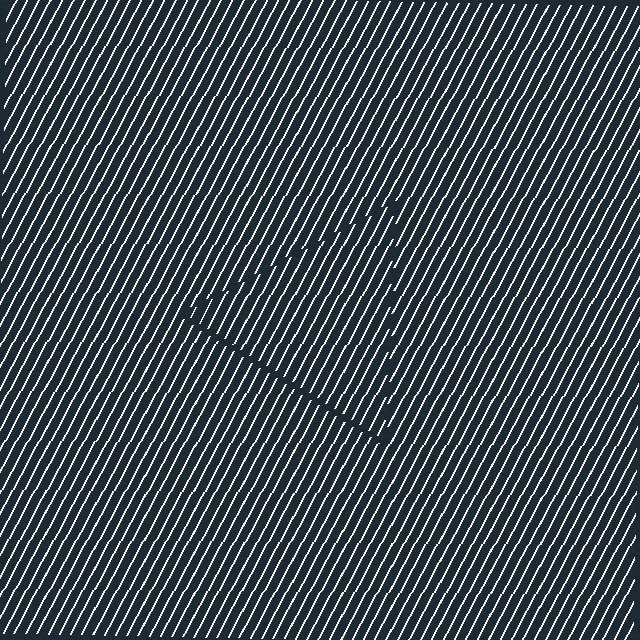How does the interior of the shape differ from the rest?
The interior of the shape contains the same grating, shifted by half a period — the contour is defined by the phase discontinuity where line-ends from the inner and outer gratings abut.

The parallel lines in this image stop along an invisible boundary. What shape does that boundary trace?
An illusory triangle. The interior of the shape contains the same grating, shifted by half a period — the contour is defined by the phase discontinuity where line-ends from the inner and outer gratings abut.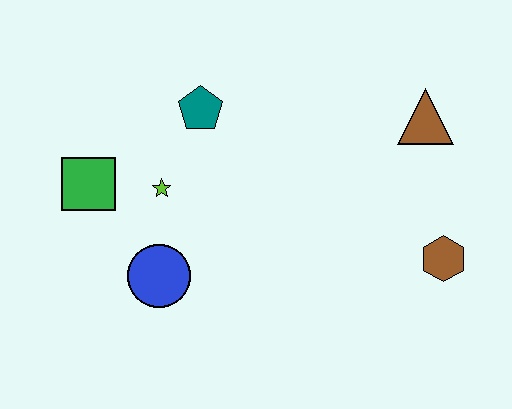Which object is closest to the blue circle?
The lime star is closest to the blue circle.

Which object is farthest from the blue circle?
The brown triangle is farthest from the blue circle.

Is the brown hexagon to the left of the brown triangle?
No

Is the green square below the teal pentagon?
Yes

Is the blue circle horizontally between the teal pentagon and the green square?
Yes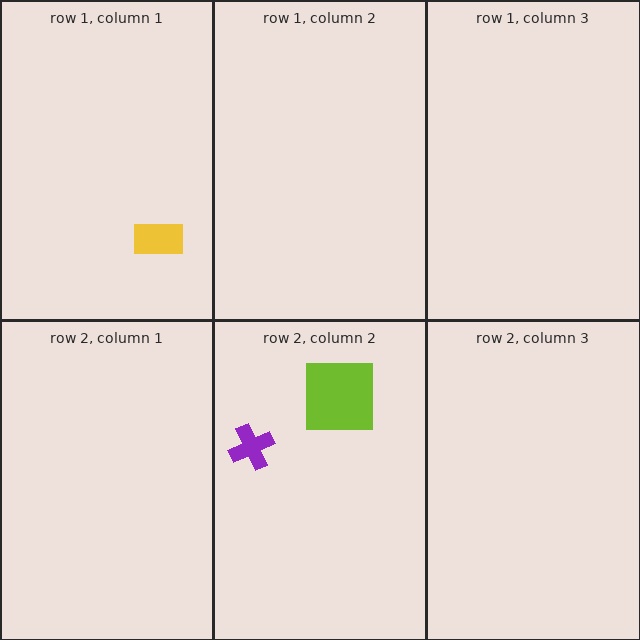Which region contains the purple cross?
The row 2, column 2 region.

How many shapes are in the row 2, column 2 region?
2.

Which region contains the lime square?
The row 2, column 2 region.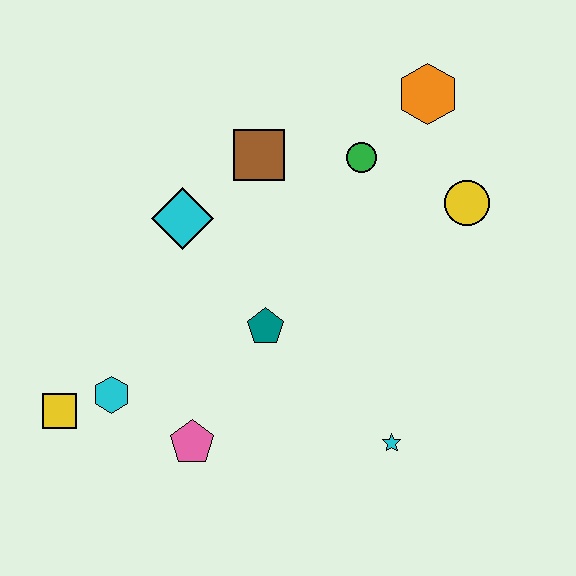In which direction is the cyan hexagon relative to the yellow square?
The cyan hexagon is to the right of the yellow square.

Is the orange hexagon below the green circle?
No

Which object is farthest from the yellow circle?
The yellow square is farthest from the yellow circle.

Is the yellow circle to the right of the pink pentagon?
Yes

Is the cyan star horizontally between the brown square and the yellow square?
No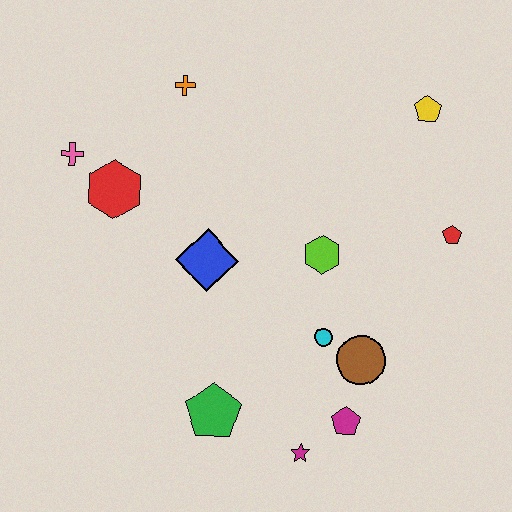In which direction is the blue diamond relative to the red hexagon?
The blue diamond is to the right of the red hexagon.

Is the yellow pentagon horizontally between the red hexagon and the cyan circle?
No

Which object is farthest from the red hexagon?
The red pentagon is farthest from the red hexagon.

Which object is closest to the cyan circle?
The brown circle is closest to the cyan circle.